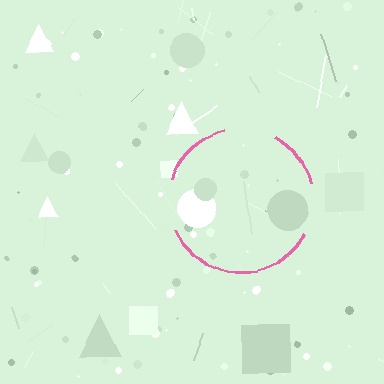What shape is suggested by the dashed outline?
The dashed outline suggests a circle.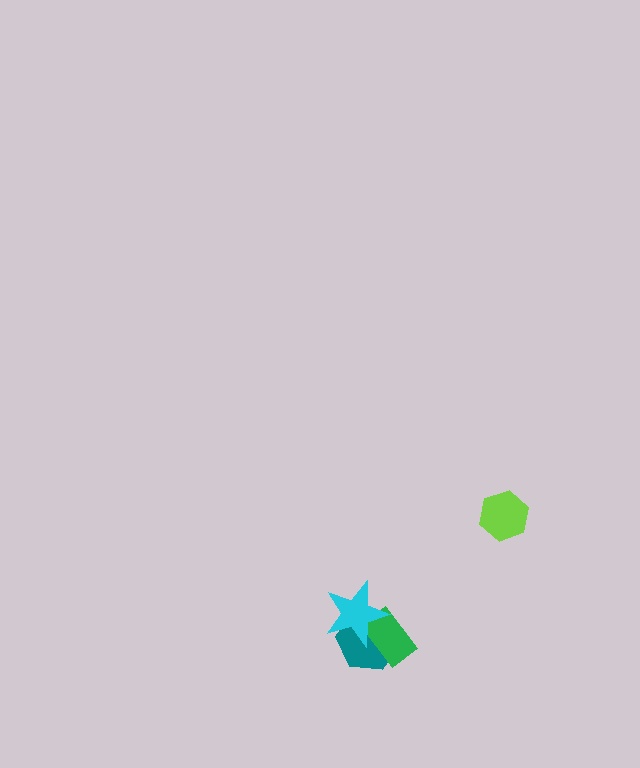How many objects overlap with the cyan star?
2 objects overlap with the cyan star.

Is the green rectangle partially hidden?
Yes, it is partially covered by another shape.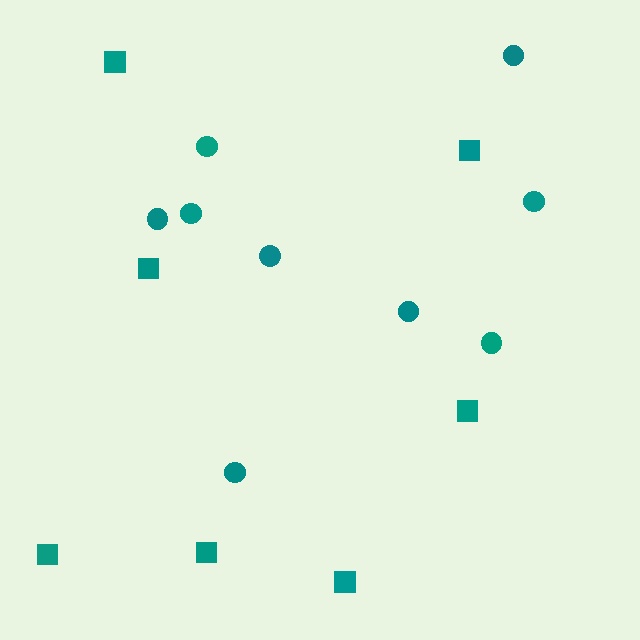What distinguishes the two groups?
There are 2 groups: one group of circles (9) and one group of squares (7).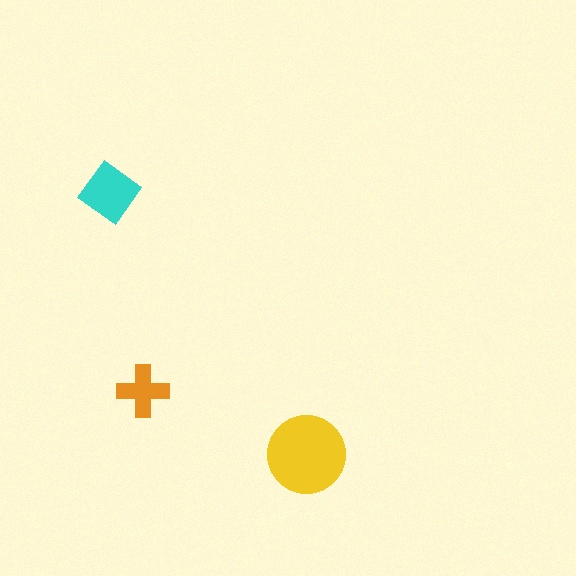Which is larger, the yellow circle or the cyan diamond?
The yellow circle.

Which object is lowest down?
The yellow circle is bottommost.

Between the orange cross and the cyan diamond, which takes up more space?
The cyan diamond.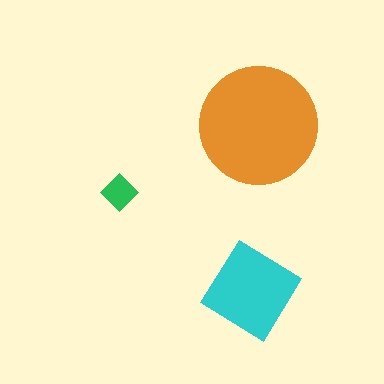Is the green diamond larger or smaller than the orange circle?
Smaller.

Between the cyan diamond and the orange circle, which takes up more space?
The orange circle.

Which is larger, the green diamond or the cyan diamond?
The cyan diamond.